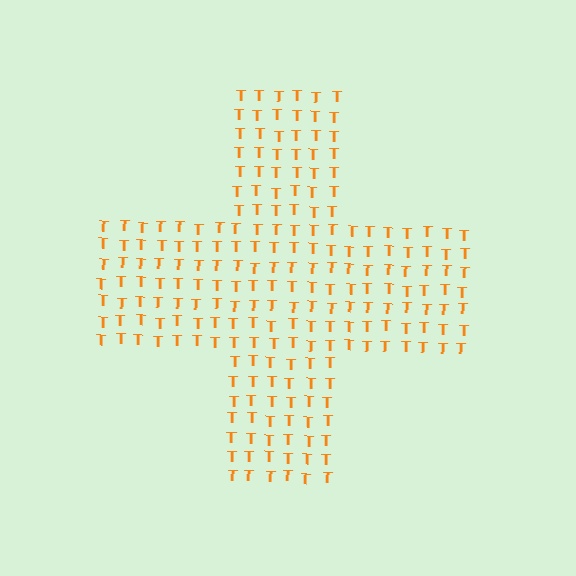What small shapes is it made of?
It is made of small letter T's.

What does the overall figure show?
The overall figure shows a cross.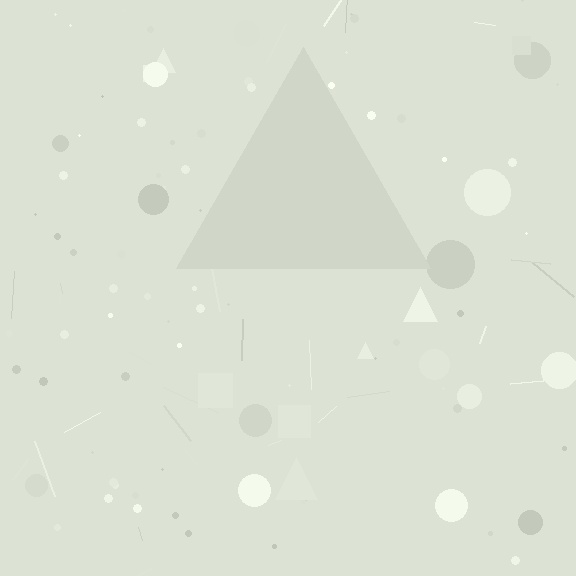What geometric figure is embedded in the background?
A triangle is embedded in the background.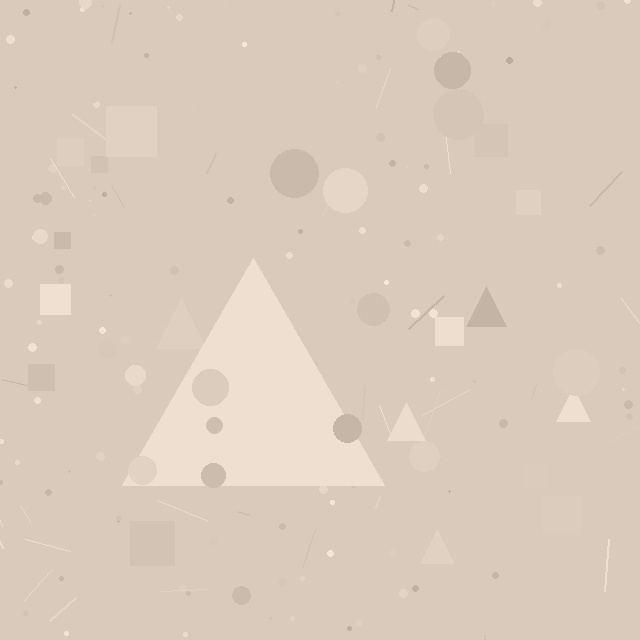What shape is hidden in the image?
A triangle is hidden in the image.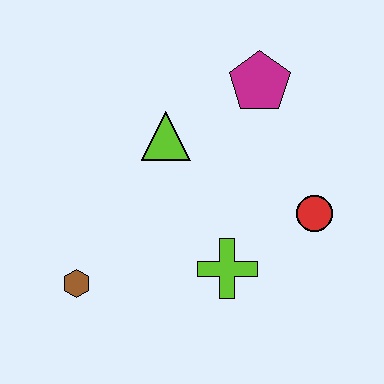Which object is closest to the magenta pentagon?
The lime triangle is closest to the magenta pentagon.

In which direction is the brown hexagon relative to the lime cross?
The brown hexagon is to the left of the lime cross.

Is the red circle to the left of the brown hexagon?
No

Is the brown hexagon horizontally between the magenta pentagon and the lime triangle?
No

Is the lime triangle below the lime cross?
No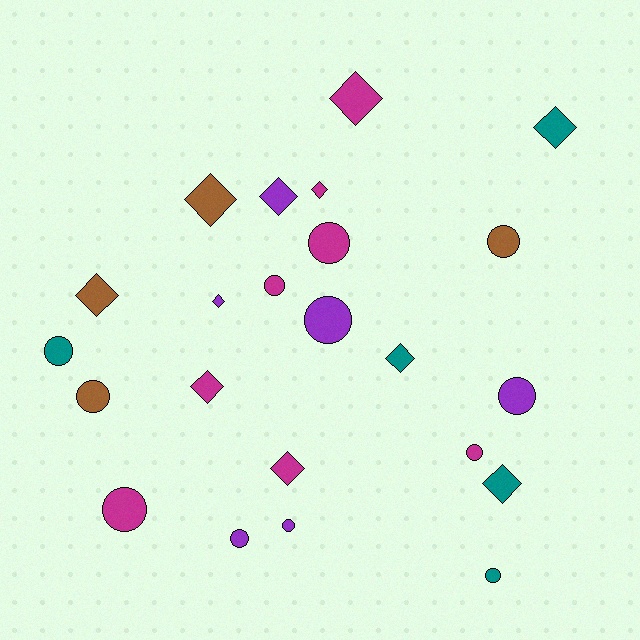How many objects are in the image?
There are 23 objects.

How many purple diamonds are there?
There are 2 purple diamonds.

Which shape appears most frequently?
Circle, with 12 objects.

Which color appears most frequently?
Magenta, with 8 objects.